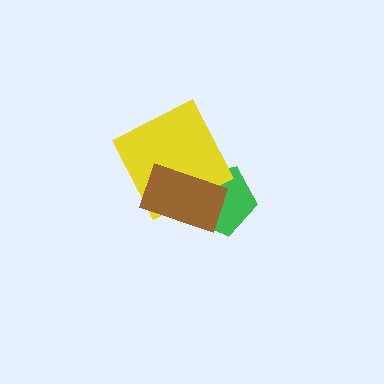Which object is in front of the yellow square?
The brown rectangle is in front of the yellow square.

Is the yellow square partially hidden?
Yes, it is partially covered by another shape.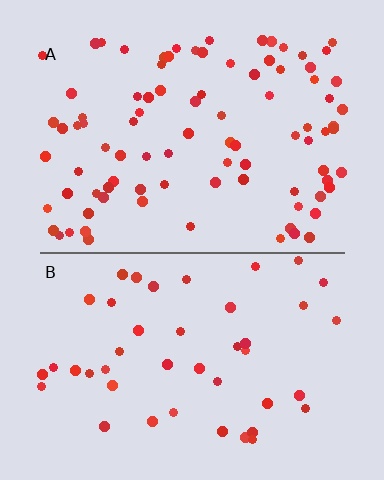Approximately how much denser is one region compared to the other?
Approximately 2.0× — region A over region B.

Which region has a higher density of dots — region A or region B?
A (the top).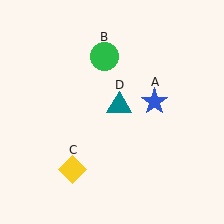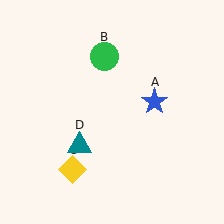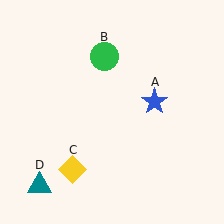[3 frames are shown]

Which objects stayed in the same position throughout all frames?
Blue star (object A) and green circle (object B) and yellow diamond (object C) remained stationary.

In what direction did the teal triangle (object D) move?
The teal triangle (object D) moved down and to the left.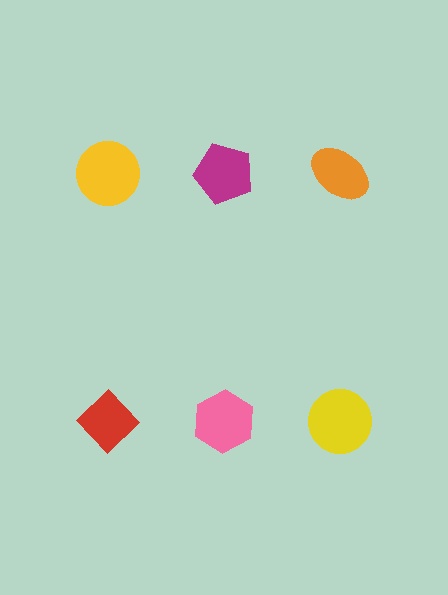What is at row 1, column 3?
An orange ellipse.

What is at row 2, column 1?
A red diamond.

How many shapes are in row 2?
3 shapes.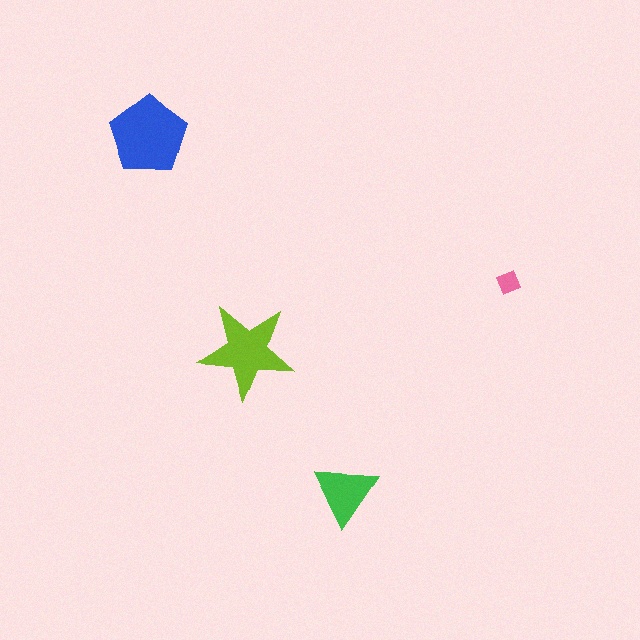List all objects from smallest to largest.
The pink diamond, the green triangle, the lime star, the blue pentagon.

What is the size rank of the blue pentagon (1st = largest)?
1st.